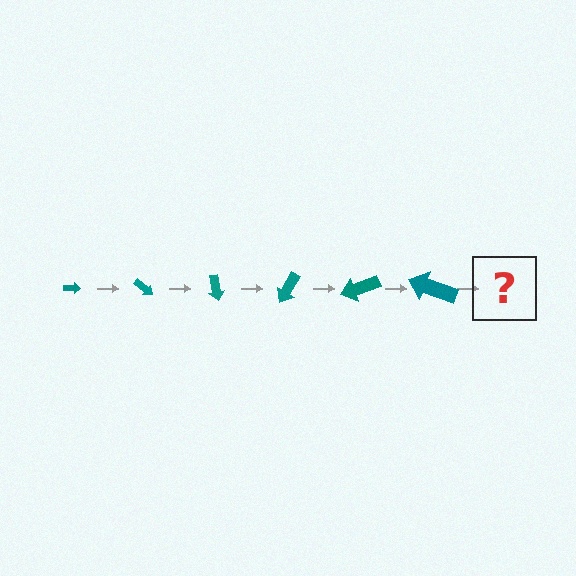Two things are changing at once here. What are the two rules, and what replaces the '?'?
The two rules are that the arrow grows larger each step and it rotates 40 degrees each step. The '?' should be an arrow, larger than the previous one and rotated 240 degrees from the start.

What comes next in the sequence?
The next element should be an arrow, larger than the previous one and rotated 240 degrees from the start.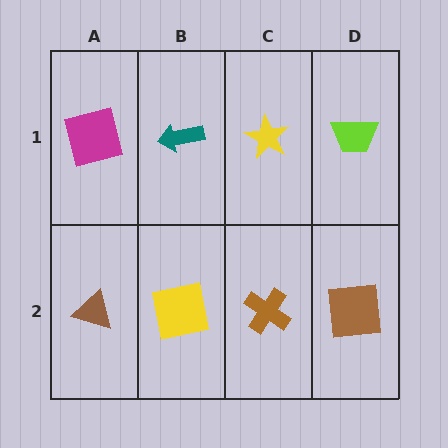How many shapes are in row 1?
4 shapes.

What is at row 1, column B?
A teal arrow.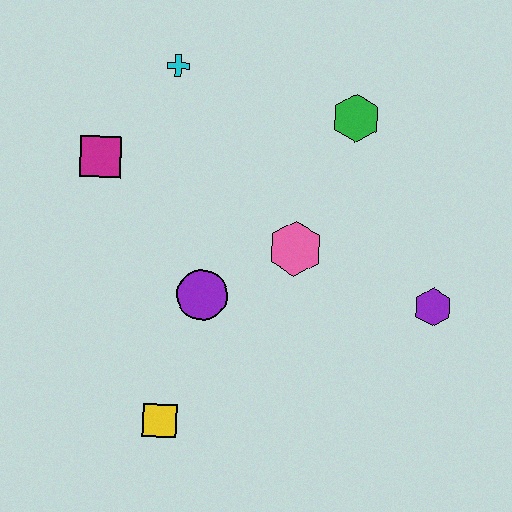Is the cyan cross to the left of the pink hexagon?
Yes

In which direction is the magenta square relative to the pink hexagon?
The magenta square is to the left of the pink hexagon.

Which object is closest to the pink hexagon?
The purple circle is closest to the pink hexagon.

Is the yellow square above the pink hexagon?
No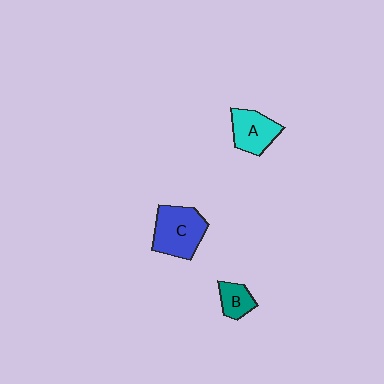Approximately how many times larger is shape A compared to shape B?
Approximately 1.6 times.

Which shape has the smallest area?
Shape B (teal).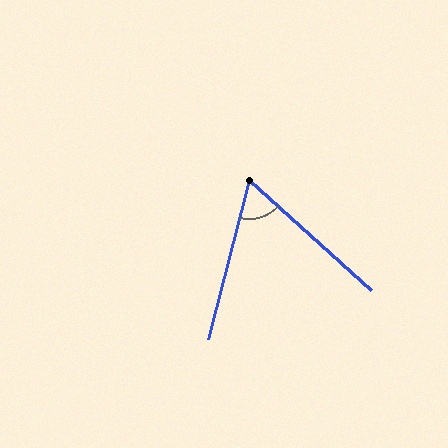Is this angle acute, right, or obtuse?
It is acute.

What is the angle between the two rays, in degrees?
Approximately 63 degrees.